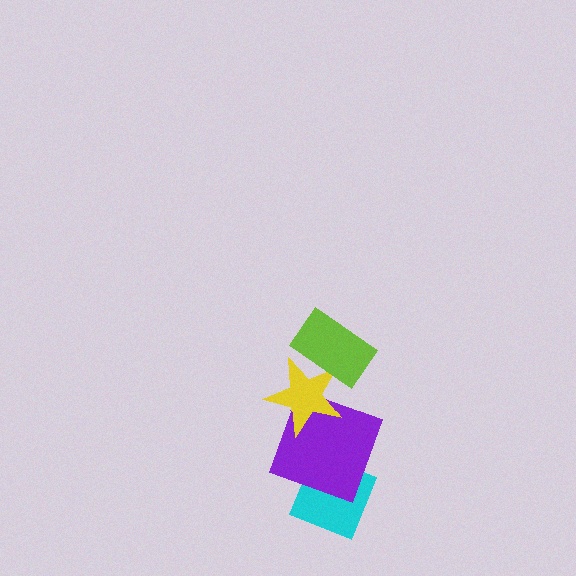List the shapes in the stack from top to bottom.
From top to bottom: the lime rectangle, the yellow star, the purple square, the cyan diamond.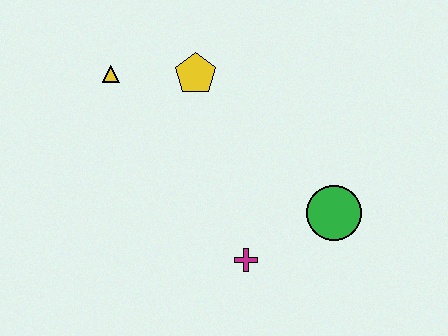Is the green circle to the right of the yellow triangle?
Yes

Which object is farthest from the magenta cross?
The yellow triangle is farthest from the magenta cross.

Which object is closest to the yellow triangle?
The yellow pentagon is closest to the yellow triangle.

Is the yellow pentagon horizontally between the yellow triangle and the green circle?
Yes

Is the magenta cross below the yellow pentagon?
Yes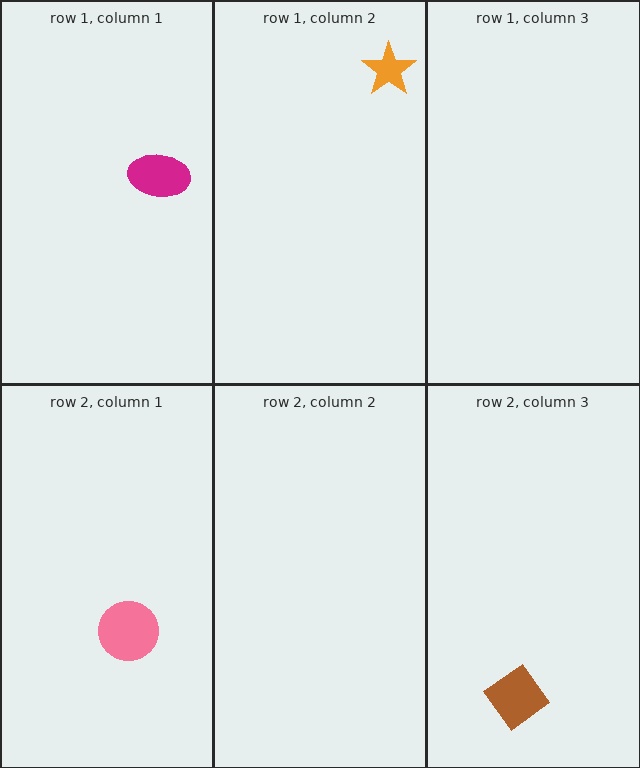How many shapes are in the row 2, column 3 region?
1.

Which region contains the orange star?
The row 1, column 2 region.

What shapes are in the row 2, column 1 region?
The pink circle.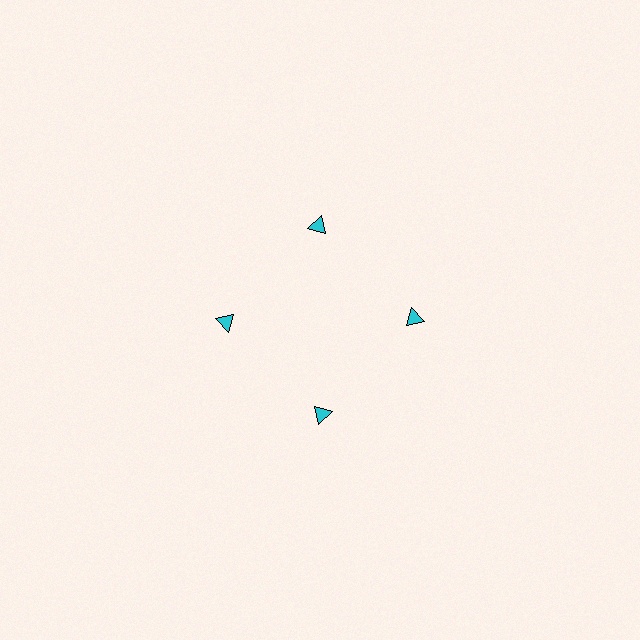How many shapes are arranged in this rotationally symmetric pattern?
There are 4 shapes, arranged in 4 groups of 1.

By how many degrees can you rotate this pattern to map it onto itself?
The pattern maps onto itself every 90 degrees of rotation.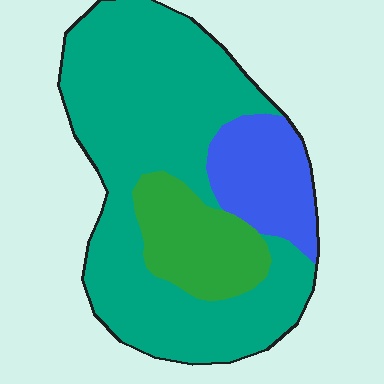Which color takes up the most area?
Teal, at roughly 65%.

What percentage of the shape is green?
Green takes up about one sixth (1/6) of the shape.